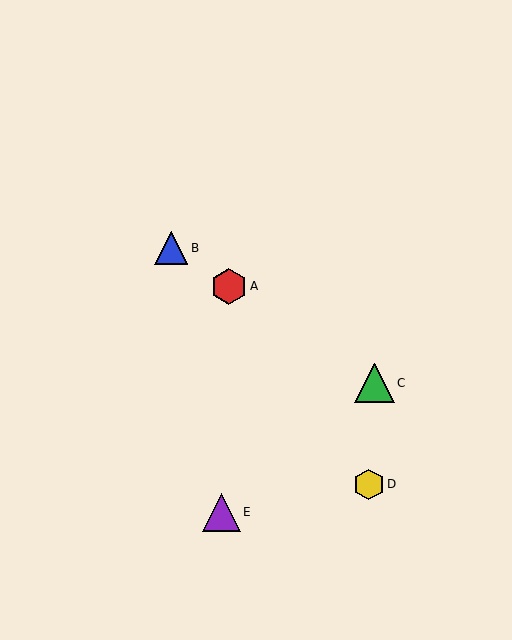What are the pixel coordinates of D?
Object D is at (369, 484).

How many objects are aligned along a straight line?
3 objects (A, B, C) are aligned along a straight line.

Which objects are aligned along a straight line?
Objects A, B, C are aligned along a straight line.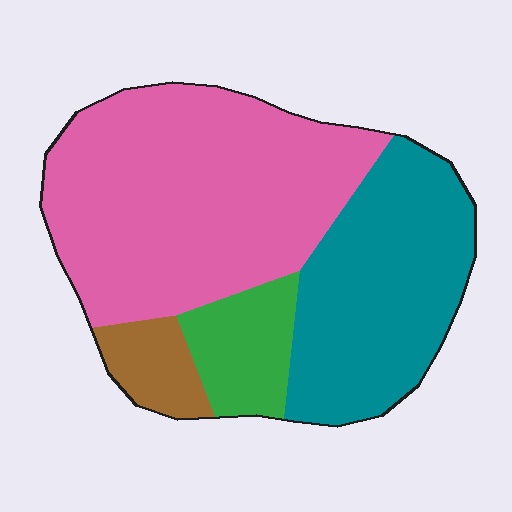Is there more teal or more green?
Teal.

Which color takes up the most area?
Pink, at roughly 50%.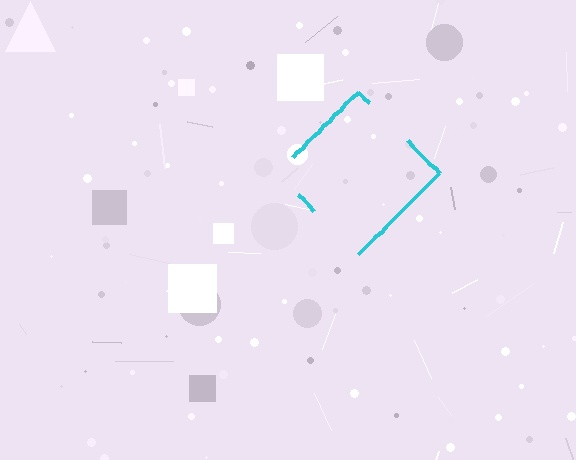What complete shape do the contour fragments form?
The contour fragments form a diamond.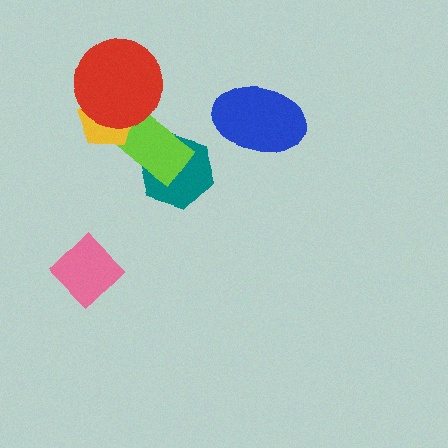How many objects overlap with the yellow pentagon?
2 objects overlap with the yellow pentagon.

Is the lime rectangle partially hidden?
Yes, it is partially covered by another shape.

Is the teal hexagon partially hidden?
Yes, it is partially covered by another shape.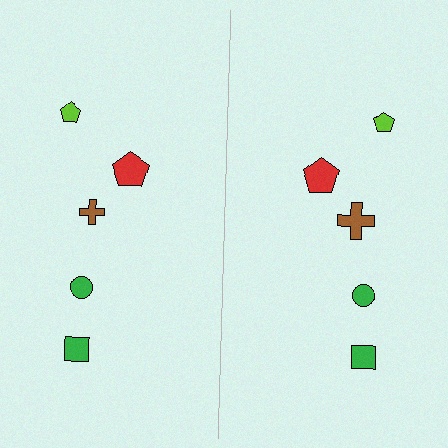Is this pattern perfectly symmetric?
No, the pattern is not perfectly symmetric. The brown cross on the right side has a different size than its mirror counterpart.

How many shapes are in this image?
There are 10 shapes in this image.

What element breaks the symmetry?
The brown cross on the right side has a different size than its mirror counterpart.